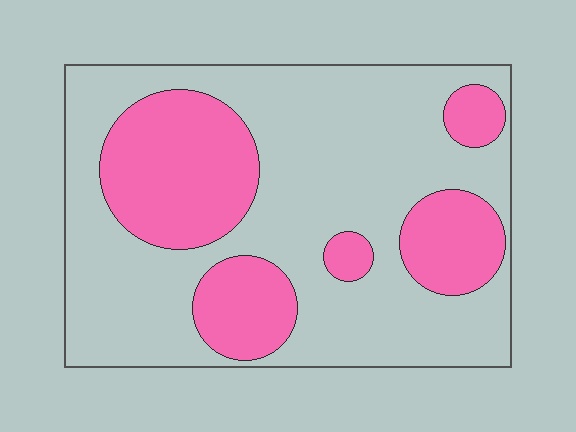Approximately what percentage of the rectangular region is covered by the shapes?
Approximately 30%.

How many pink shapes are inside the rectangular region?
5.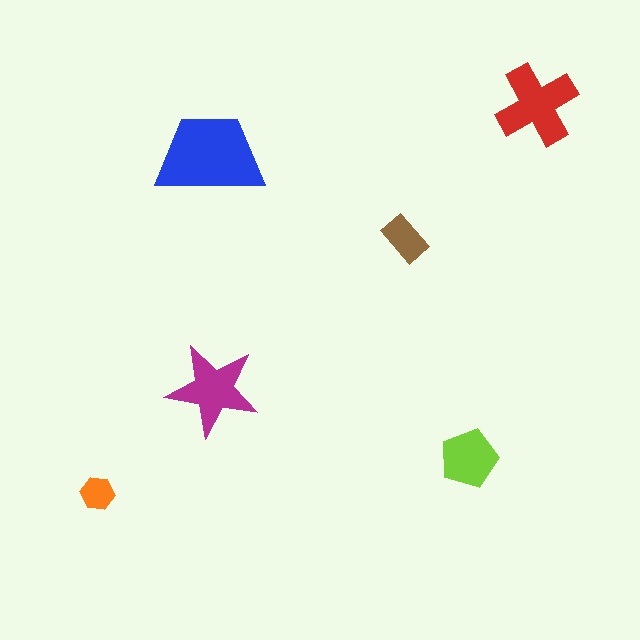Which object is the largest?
The blue trapezoid.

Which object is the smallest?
The orange hexagon.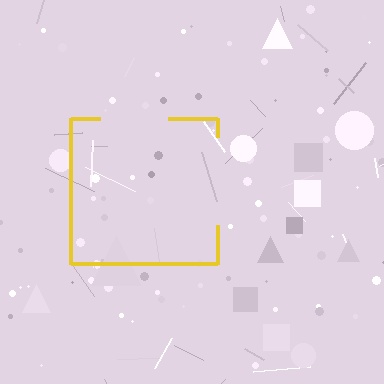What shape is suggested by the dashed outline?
The dashed outline suggests a square.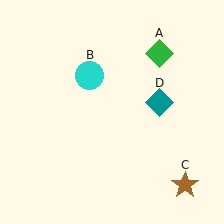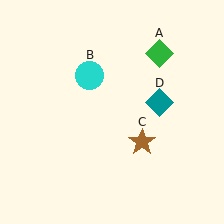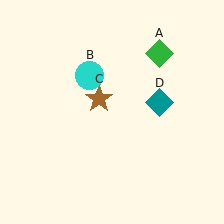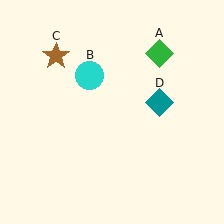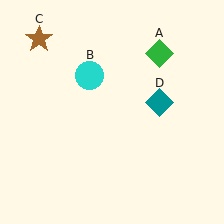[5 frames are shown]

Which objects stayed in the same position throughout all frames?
Green diamond (object A) and cyan circle (object B) and teal diamond (object D) remained stationary.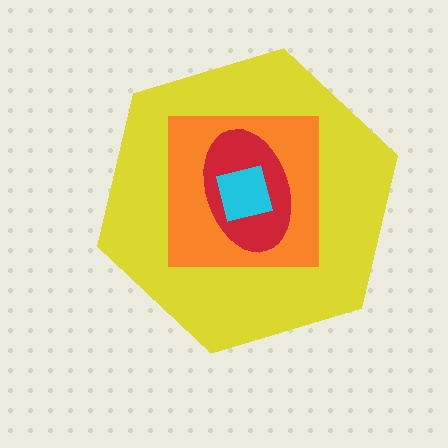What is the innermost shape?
The cyan square.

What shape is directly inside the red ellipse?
The cyan square.